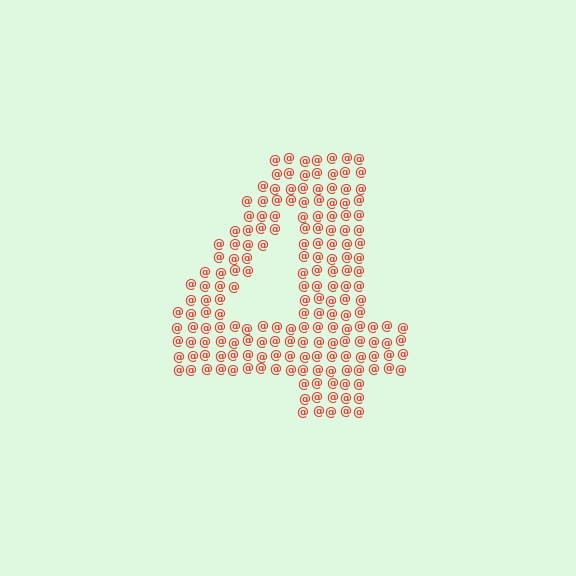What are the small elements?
The small elements are at signs.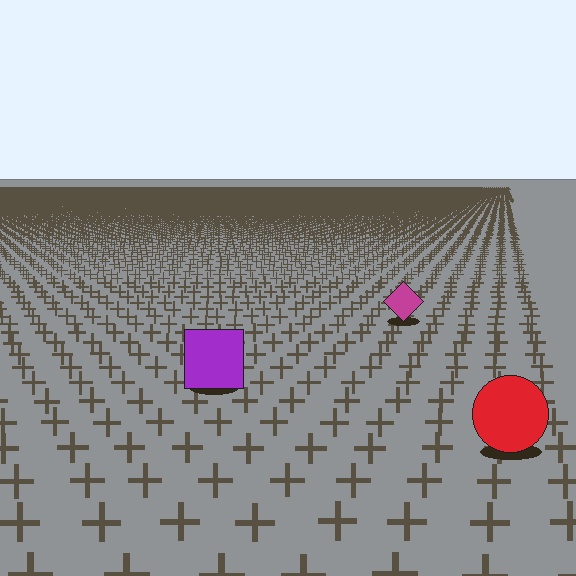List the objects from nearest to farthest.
From nearest to farthest: the red circle, the purple square, the magenta diamond.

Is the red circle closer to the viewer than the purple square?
Yes. The red circle is closer — you can tell from the texture gradient: the ground texture is coarser near it.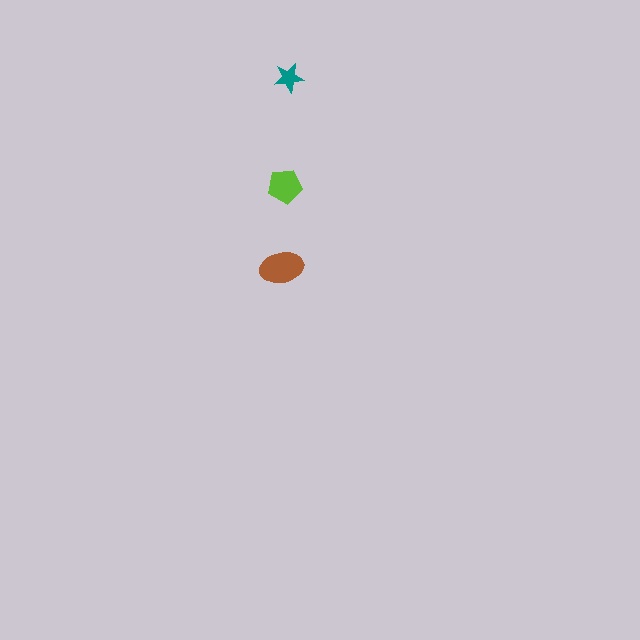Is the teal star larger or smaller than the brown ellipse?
Smaller.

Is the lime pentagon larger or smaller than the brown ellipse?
Smaller.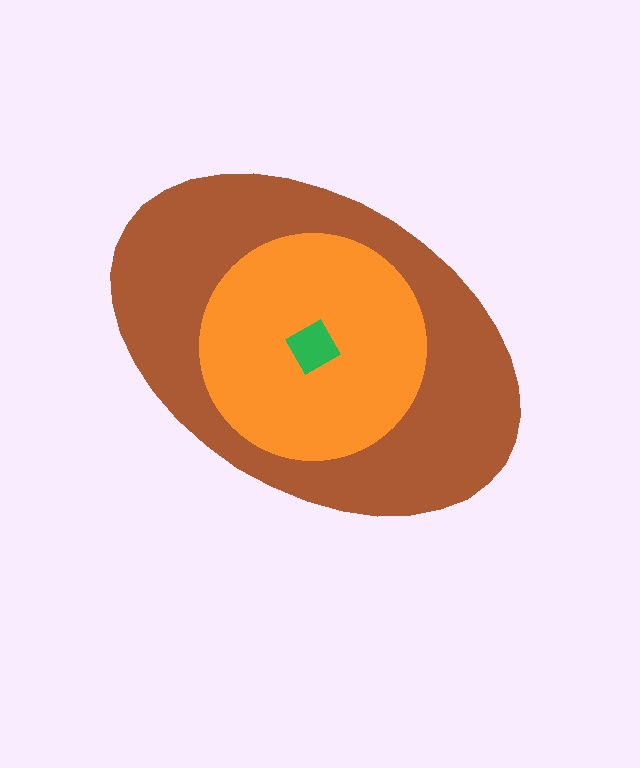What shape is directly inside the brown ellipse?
The orange circle.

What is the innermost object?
The green diamond.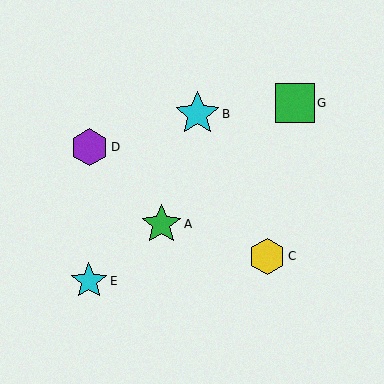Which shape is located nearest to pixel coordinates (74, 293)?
The cyan star (labeled E) at (89, 281) is nearest to that location.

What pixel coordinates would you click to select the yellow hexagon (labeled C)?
Click at (267, 256) to select the yellow hexagon C.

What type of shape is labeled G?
Shape G is a green square.